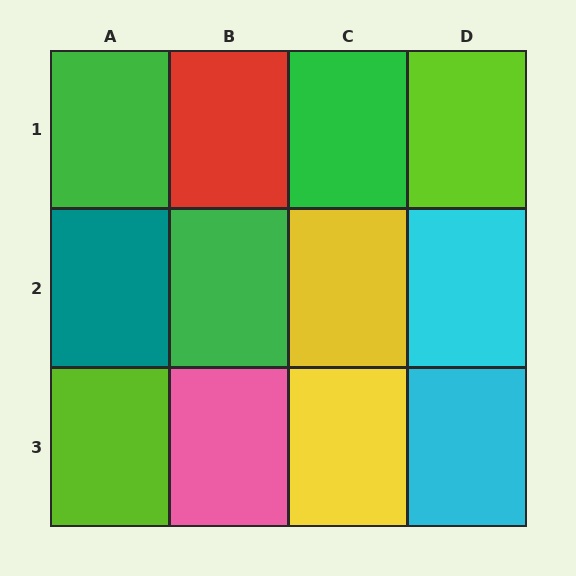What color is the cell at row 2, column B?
Green.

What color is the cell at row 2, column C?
Yellow.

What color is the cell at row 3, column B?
Pink.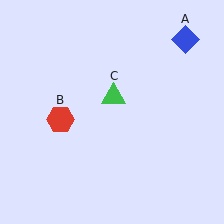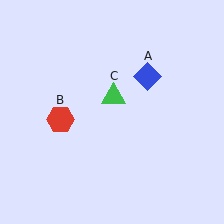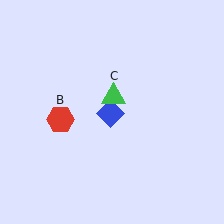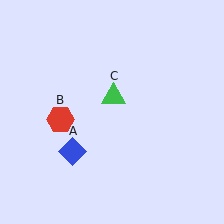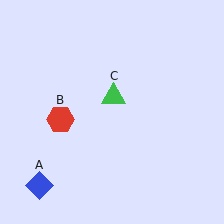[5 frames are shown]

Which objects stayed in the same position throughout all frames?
Red hexagon (object B) and green triangle (object C) remained stationary.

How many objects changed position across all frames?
1 object changed position: blue diamond (object A).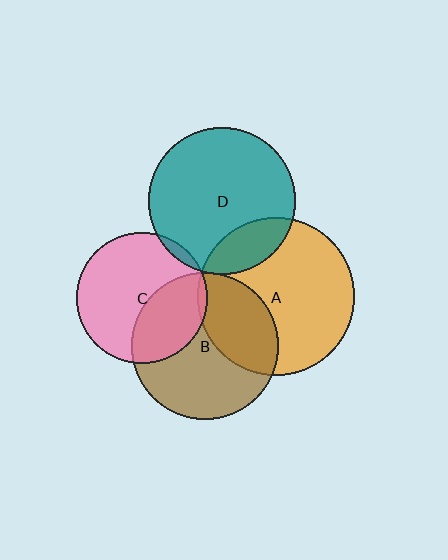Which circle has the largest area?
Circle A (orange).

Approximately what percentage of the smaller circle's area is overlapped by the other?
Approximately 5%.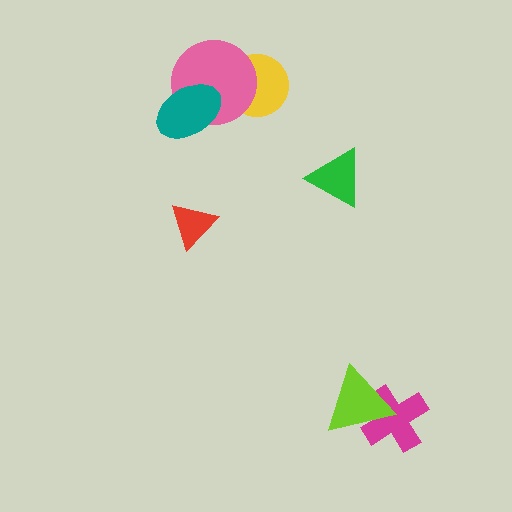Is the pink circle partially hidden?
Yes, it is partially covered by another shape.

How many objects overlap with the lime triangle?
1 object overlaps with the lime triangle.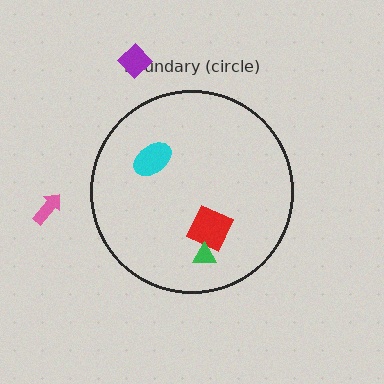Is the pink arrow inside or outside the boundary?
Outside.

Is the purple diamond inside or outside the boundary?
Outside.